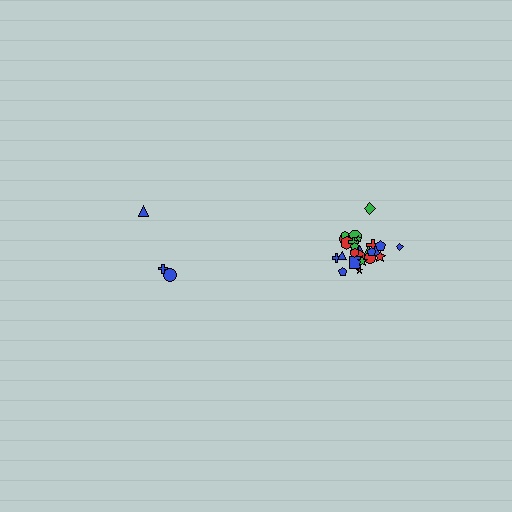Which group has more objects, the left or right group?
The right group.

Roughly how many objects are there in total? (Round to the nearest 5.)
Roughly 30 objects in total.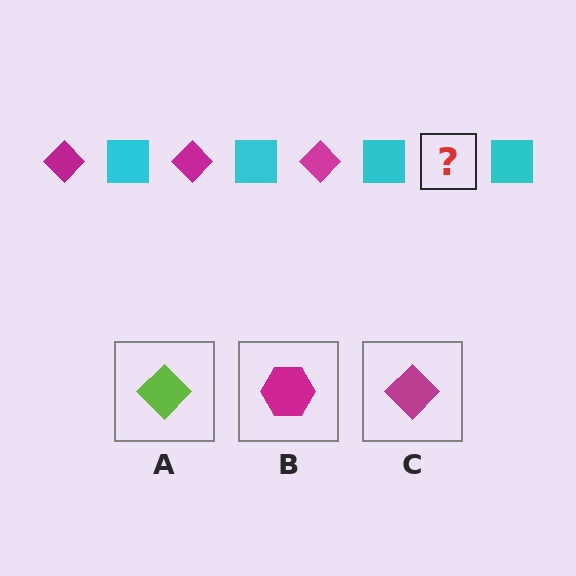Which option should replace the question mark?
Option C.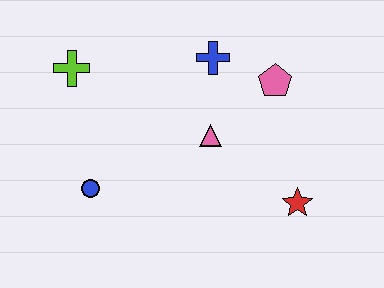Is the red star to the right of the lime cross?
Yes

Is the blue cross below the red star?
No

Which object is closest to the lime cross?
The blue circle is closest to the lime cross.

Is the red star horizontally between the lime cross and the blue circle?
No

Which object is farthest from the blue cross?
The blue circle is farthest from the blue cross.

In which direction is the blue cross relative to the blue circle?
The blue cross is above the blue circle.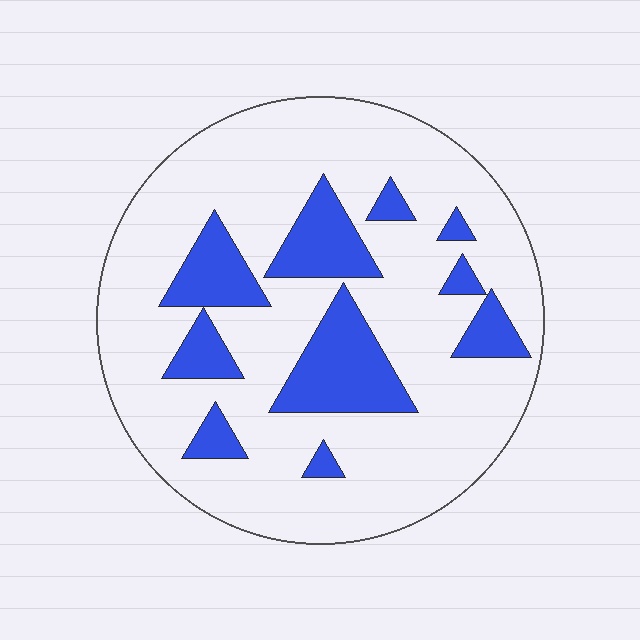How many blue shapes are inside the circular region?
10.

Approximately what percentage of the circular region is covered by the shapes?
Approximately 20%.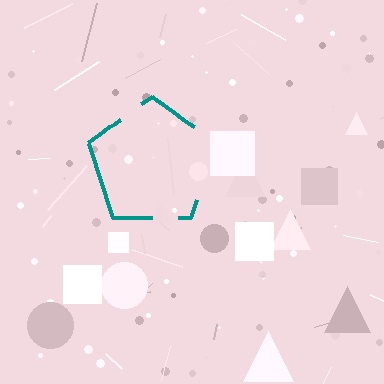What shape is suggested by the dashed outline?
The dashed outline suggests a pentagon.